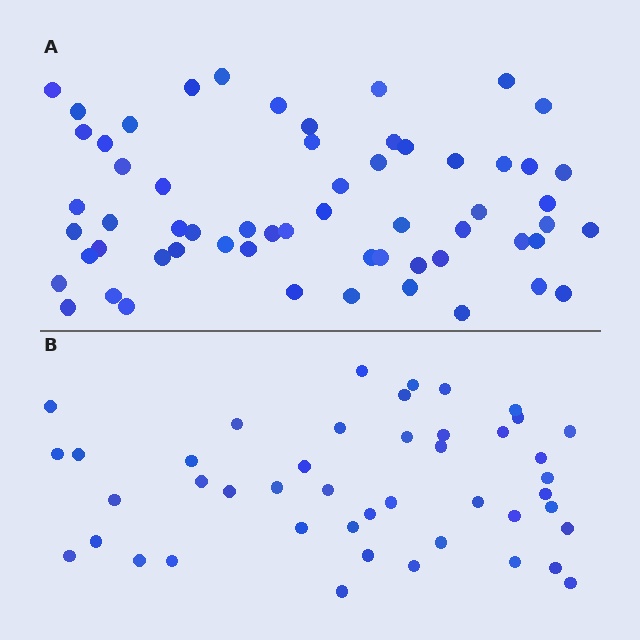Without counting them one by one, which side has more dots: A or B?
Region A (the top region) has more dots.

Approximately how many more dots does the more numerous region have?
Region A has approximately 15 more dots than region B.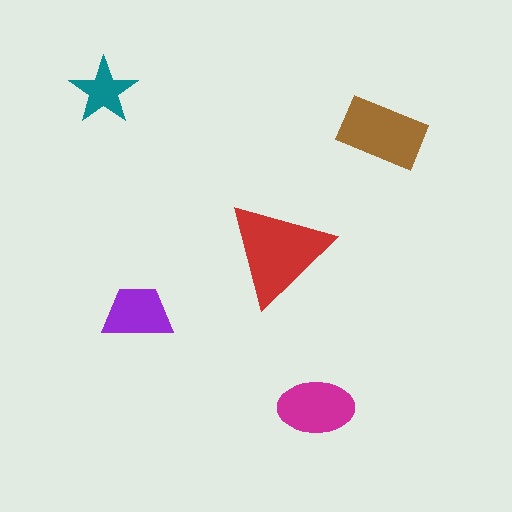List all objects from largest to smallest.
The red triangle, the brown rectangle, the magenta ellipse, the purple trapezoid, the teal star.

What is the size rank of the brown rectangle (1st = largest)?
2nd.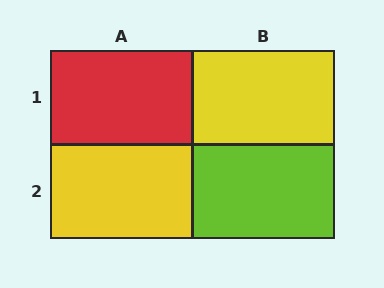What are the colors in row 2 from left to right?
Yellow, lime.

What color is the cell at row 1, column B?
Yellow.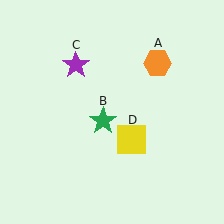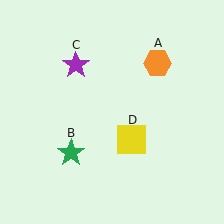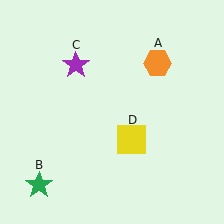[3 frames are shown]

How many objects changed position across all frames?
1 object changed position: green star (object B).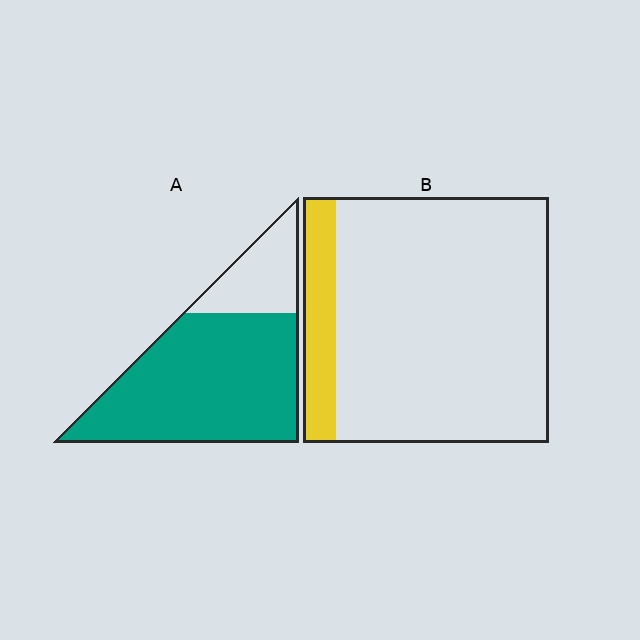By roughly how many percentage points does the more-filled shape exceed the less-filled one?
By roughly 65 percentage points (A over B).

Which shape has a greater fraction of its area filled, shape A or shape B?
Shape A.